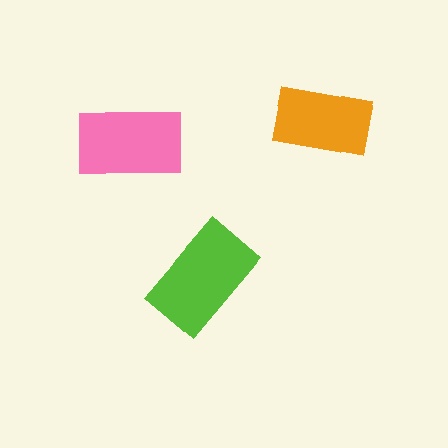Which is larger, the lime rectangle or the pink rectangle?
The lime one.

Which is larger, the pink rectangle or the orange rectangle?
The pink one.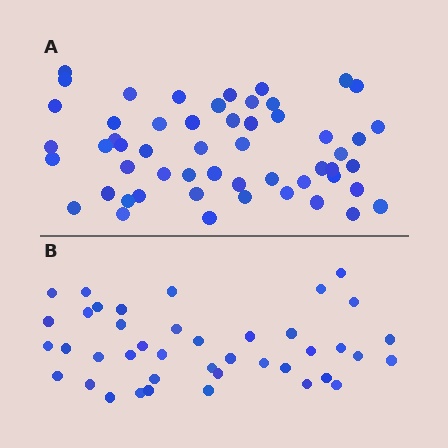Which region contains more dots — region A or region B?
Region A (the top region) has more dots.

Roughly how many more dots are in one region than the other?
Region A has approximately 15 more dots than region B.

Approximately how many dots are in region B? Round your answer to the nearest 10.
About 40 dots. (The exact count is 41, which rounds to 40.)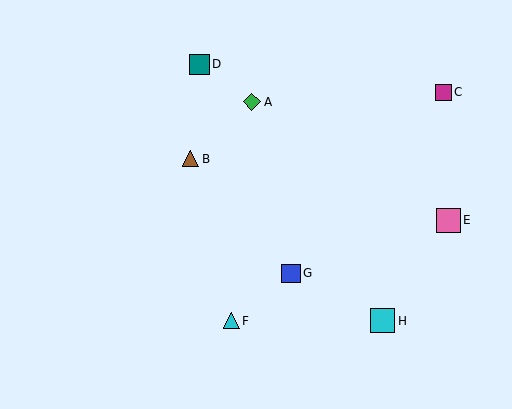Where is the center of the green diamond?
The center of the green diamond is at (252, 102).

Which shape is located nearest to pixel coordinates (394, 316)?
The cyan square (labeled H) at (383, 321) is nearest to that location.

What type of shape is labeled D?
Shape D is a teal square.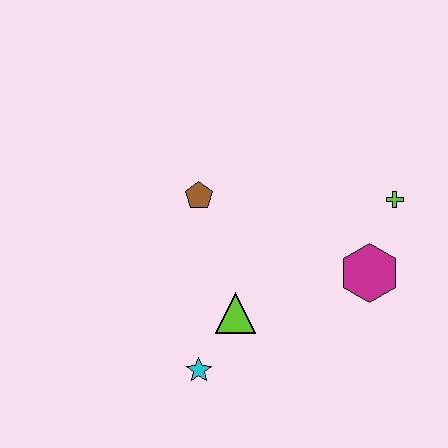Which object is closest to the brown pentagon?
The lime triangle is closest to the brown pentagon.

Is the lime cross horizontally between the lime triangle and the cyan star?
No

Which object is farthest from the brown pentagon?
The lime cross is farthest from the brown pentagon.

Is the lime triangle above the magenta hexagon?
No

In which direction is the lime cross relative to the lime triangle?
The lime cross is to the right of the lime triangle.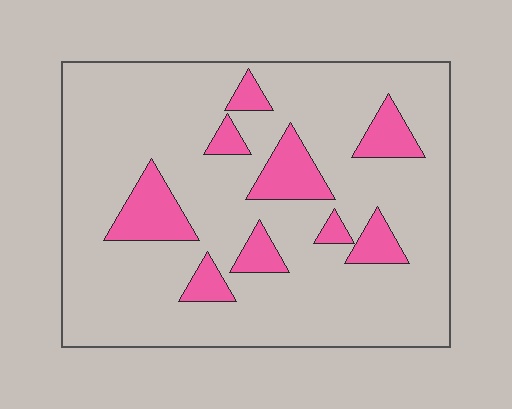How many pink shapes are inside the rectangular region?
9.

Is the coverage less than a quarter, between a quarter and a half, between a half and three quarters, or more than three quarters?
Less than a quarter.